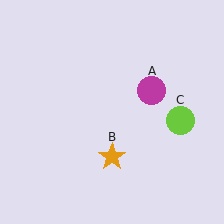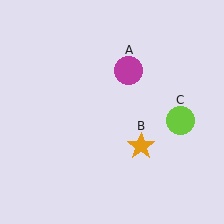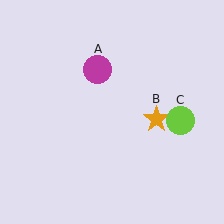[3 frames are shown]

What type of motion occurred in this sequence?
The magenta circle (object A), orange star (object B) rotated counterclockwise around the center of the scene.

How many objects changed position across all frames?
2 objects changed position: magenta circle (object A), orange star (object B).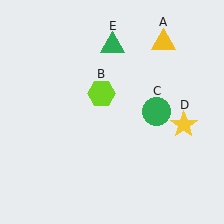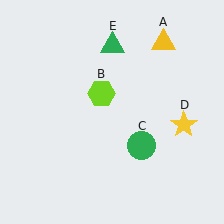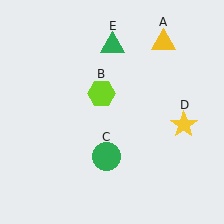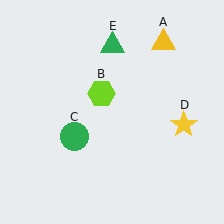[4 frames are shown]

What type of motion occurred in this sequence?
The green circle (object C) rotated clockwise around the center of the scene.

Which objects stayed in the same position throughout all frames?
Yellow triangle (object A) and lime hexagon (object B) and yellow star (object D) and green triangle (object E) remained stationary.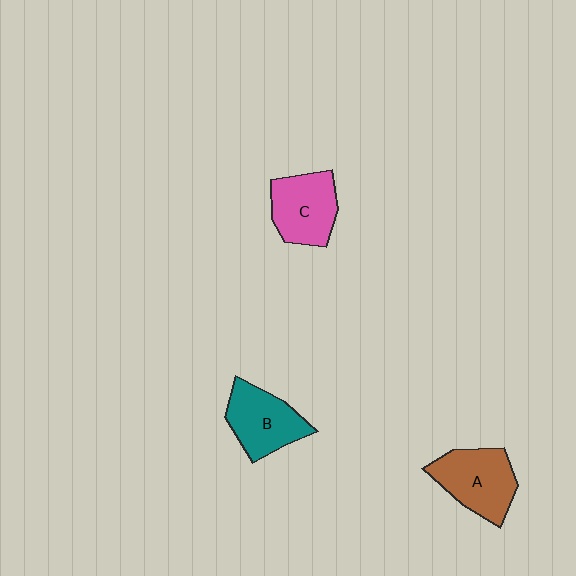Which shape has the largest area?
Shape A (brown).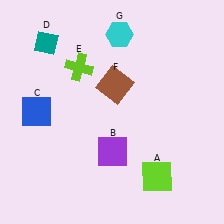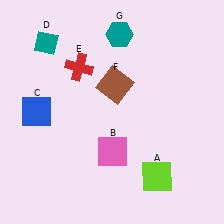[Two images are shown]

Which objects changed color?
B changed from purple to pink. E changed from lime to red. G changed from cyan to teal.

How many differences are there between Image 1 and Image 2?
There are 3 differences between the two images.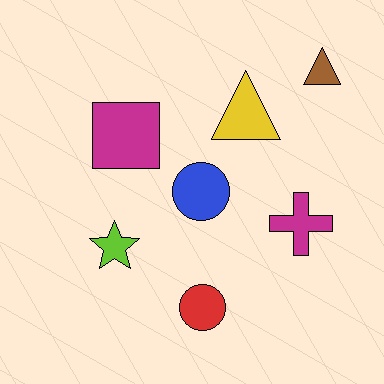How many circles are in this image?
There are 2 circles.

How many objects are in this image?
There are 7 objects.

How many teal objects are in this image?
There are no teal objects.